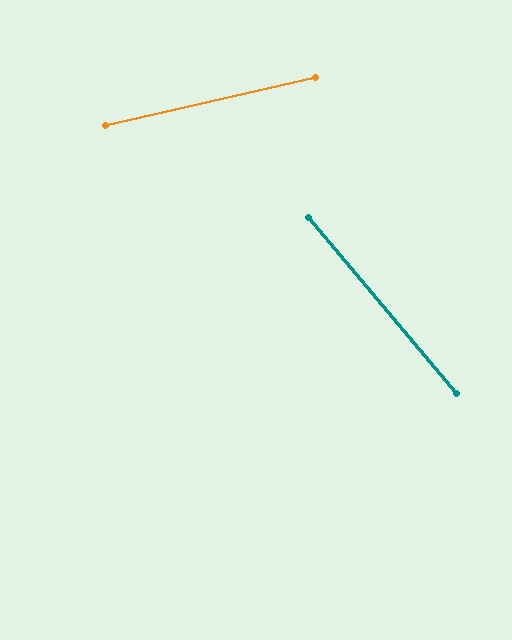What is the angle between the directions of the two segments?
Approximately 63 degrees.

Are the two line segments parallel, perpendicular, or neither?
Neither parallel nor perpendicular — they differ by about 63°.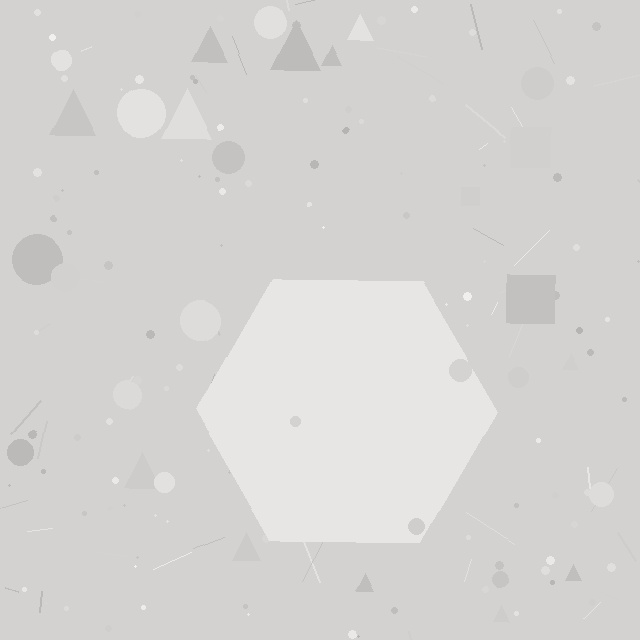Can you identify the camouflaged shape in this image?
The camouflaged shape is a hexagon.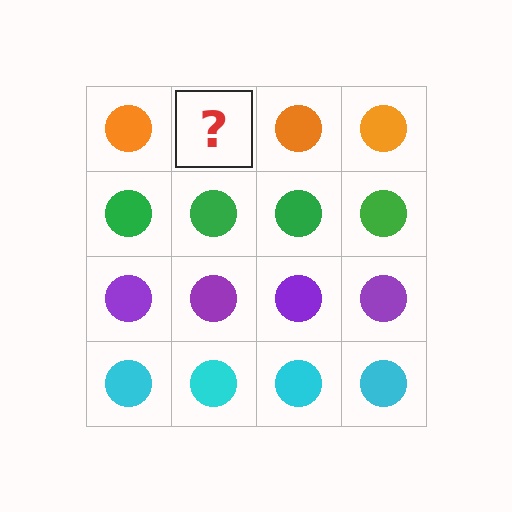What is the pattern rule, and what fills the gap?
The rule is that each row has a consistent color. The gap should be filled with an orange circle.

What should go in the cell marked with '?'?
The missing cell should contain an orange circle.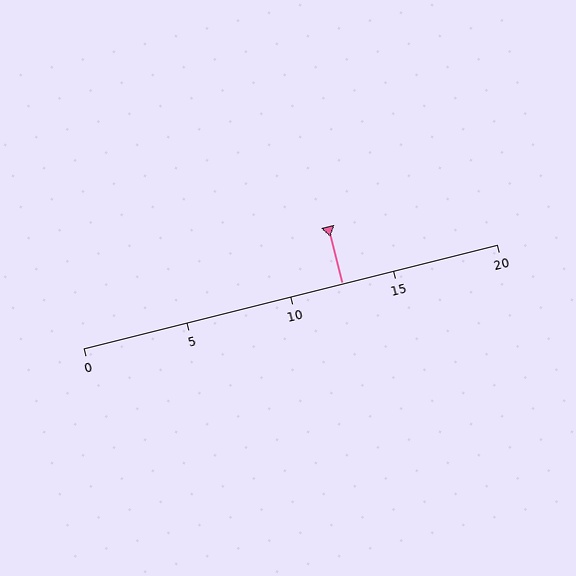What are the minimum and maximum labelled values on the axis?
The axis runs from 0 to 20.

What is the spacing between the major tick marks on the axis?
The major ticks are spaced 5 apart.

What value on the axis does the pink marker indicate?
The marker indicates approximately 12.5.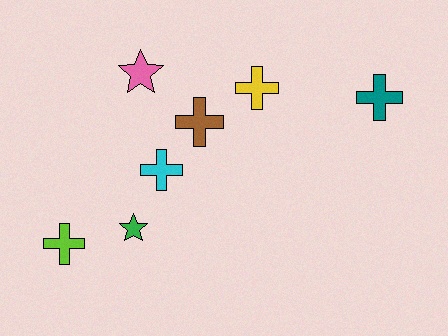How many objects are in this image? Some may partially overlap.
There are 7 objects.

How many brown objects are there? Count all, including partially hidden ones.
There is 1 brown object.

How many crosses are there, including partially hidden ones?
There are 5 crosses.